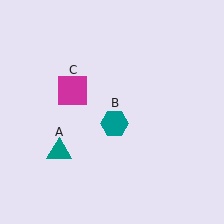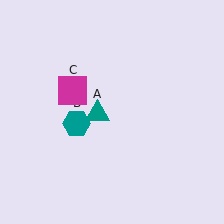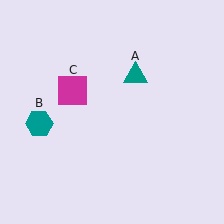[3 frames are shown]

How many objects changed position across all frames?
2 objects changed position: teal triangle (object A), teal hexagon (object B).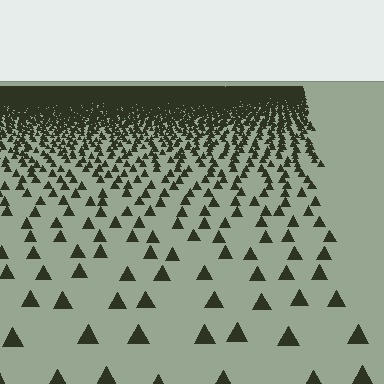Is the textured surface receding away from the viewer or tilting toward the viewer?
The surface is receding away from the viewer. Texture elements get smaller and denser toward the top.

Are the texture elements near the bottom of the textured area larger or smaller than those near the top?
Larger. Near the bottom, elements are closer to the viewer and appear at a bigger on-screen size.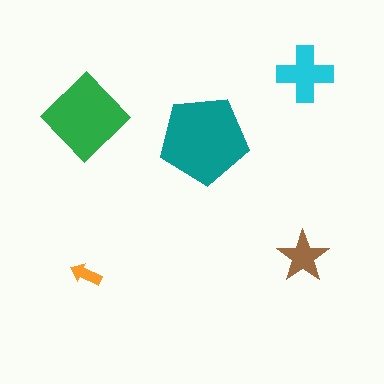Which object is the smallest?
The orange arrow.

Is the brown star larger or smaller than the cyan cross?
Smaller.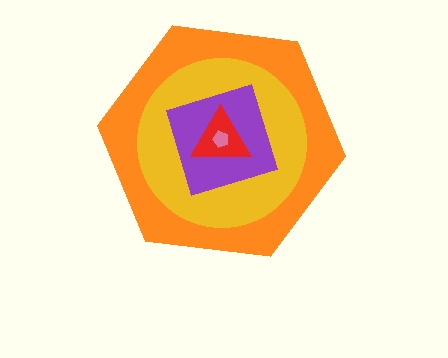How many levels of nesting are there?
5.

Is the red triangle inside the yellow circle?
Yes.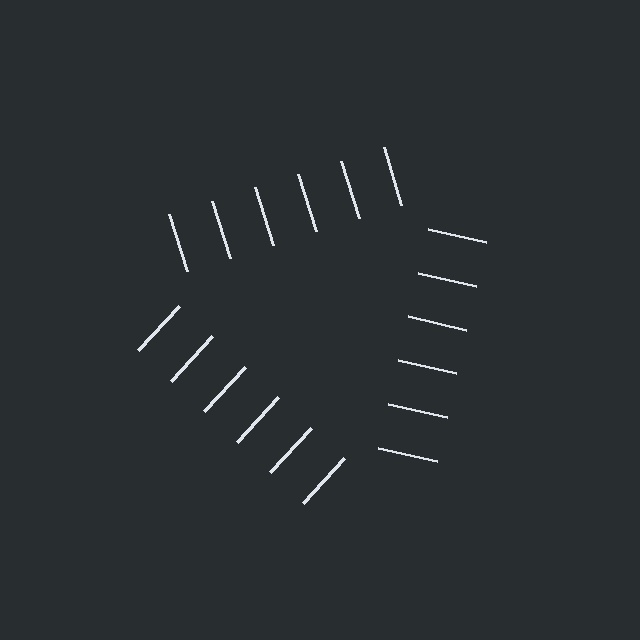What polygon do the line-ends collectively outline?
An illusory triangle — the line segments terminate on its edges but no continuous stroke is drawn.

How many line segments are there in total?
18 — 6 along each of the 3 edges.